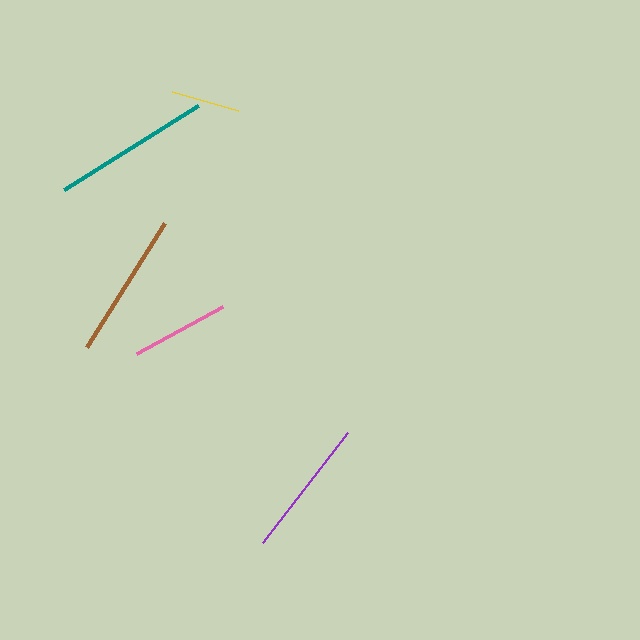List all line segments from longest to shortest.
From longest to shortest: teal, brown, purple, pink, yellow.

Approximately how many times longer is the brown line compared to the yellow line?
The brown line is approximately 2.1 times the length of the yellow line.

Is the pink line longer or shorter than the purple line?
The purple line is longer than the pink line.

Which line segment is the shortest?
The yellow line is the shortest at approximately 69 pixels.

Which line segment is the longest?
The teal line is the longest at approximately 158 pixels.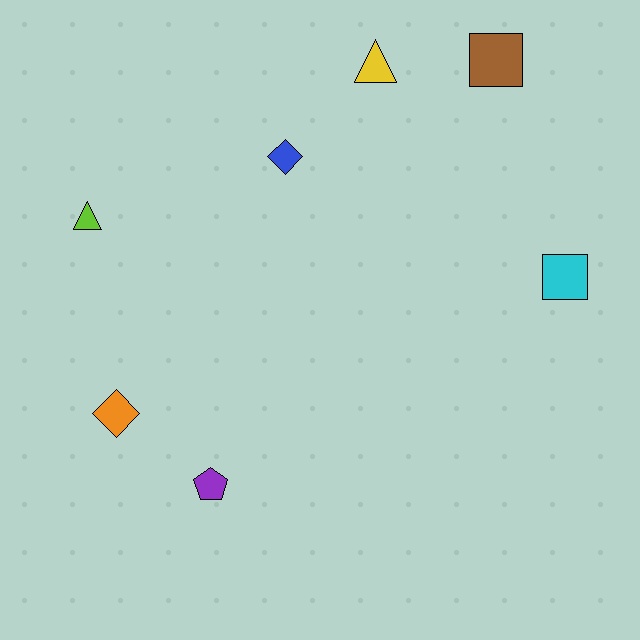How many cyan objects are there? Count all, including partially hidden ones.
There is 1 cyan object.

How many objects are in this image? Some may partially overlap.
There are 7 objects.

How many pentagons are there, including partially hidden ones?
There is 1 pentagon.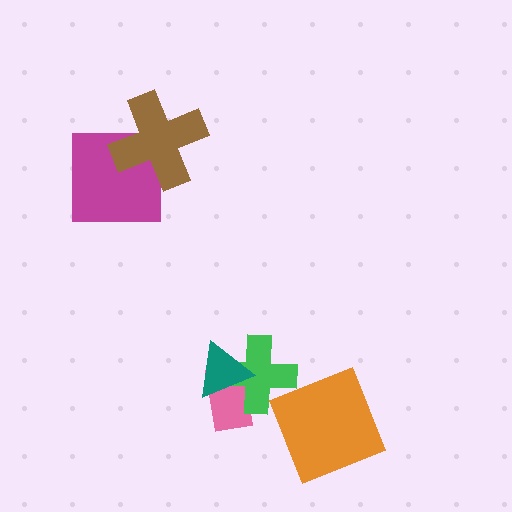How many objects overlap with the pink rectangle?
2 objects overlap with the pink rectangle.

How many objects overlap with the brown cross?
1 object overlaps with the brown cross.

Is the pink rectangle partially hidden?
Yes, it is partially covered by another shape.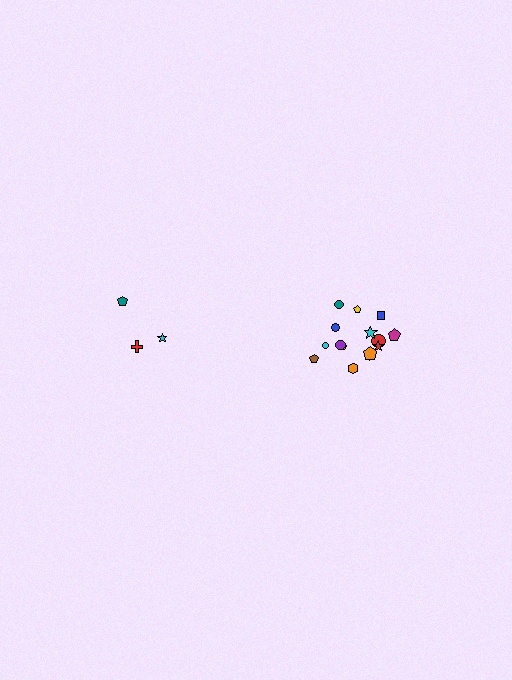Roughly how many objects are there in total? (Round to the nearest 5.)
Roughly 20 objects in total.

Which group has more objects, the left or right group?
The right group.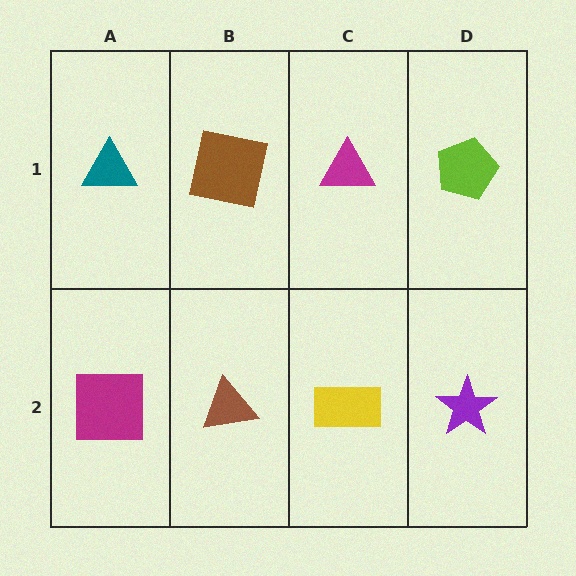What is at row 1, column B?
A brown square.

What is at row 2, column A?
A magenta square.